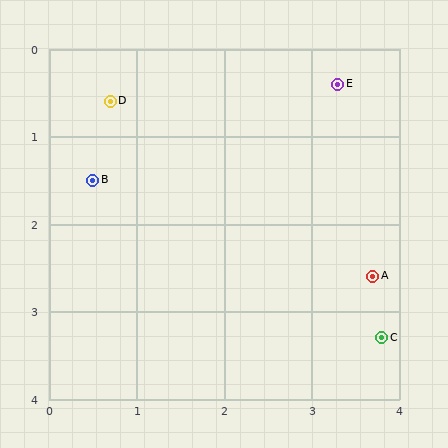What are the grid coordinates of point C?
Point C is at approximately (3.8, 3.3).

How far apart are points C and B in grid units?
Points C and B are about 3.8 grid units apart.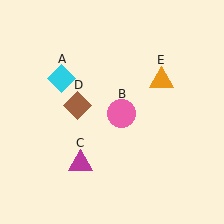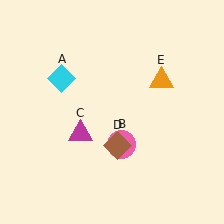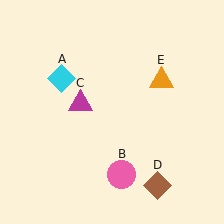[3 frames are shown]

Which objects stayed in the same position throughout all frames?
Cyan diamond (object A) and orange triangle (object E) remained stationary.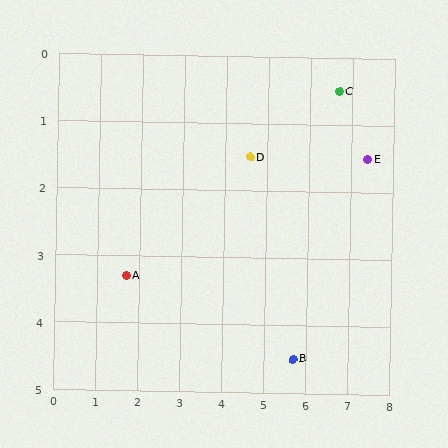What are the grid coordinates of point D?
Point D is at approximately (4.6, 1.5).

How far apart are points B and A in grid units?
Points B and A are about 4.2 grid units apart.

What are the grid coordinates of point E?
Point E is at approximately (7.4, 1.5).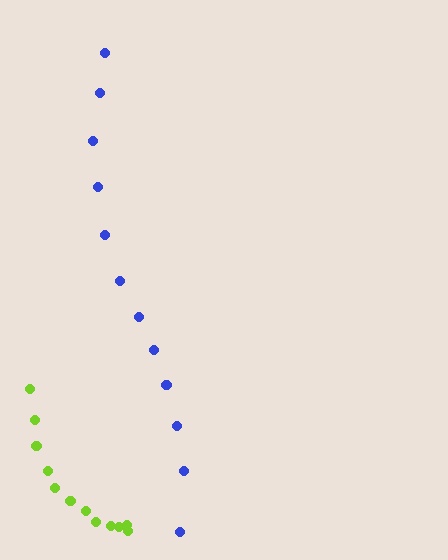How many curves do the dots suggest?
There are 2 distinct paths.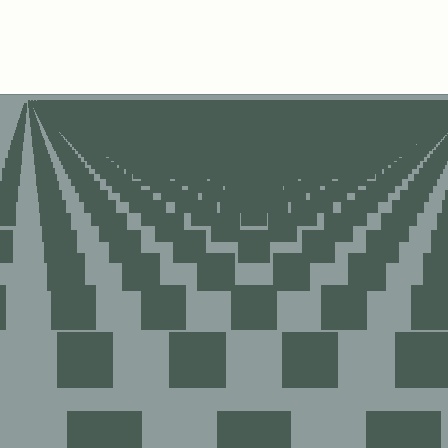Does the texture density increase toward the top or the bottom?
Density increases toward the top.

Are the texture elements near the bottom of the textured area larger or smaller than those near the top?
Larger. Near the bottom, elements are closer to the viewer and appear at a bigger on-screen size.